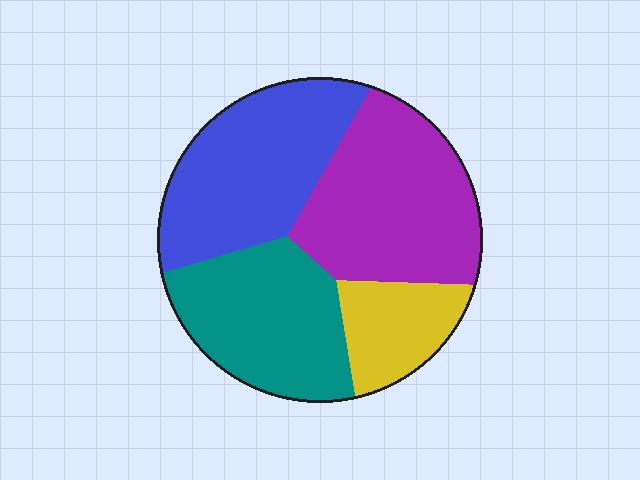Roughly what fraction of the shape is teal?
Teal takes up between a quarter and a half of the shape.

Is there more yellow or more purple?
Purple.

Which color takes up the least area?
Yellow, at roughly 15%.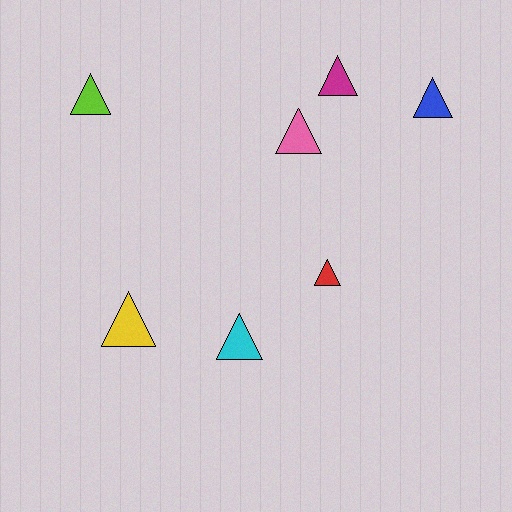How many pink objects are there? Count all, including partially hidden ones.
There is 1 pink object.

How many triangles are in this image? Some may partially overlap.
There are 7 triangles.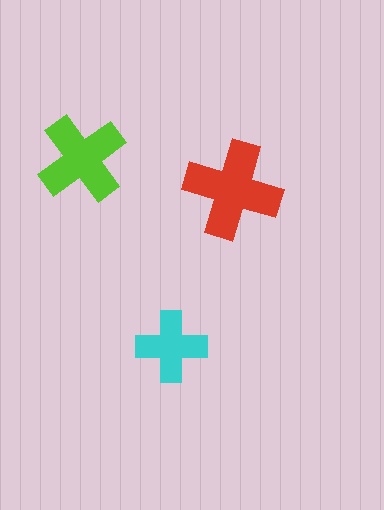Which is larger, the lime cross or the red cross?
The red one.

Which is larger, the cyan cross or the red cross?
The red one.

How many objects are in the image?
There are 3 objects in the image.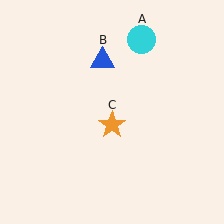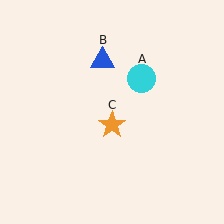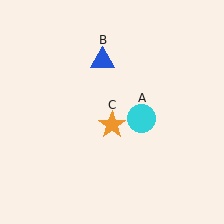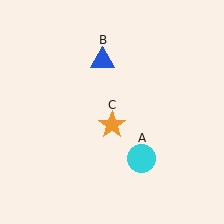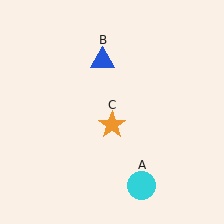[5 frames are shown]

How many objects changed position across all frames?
1 object changed position: cyan circle (object A).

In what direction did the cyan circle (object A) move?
The cyan circle (object A) moved down.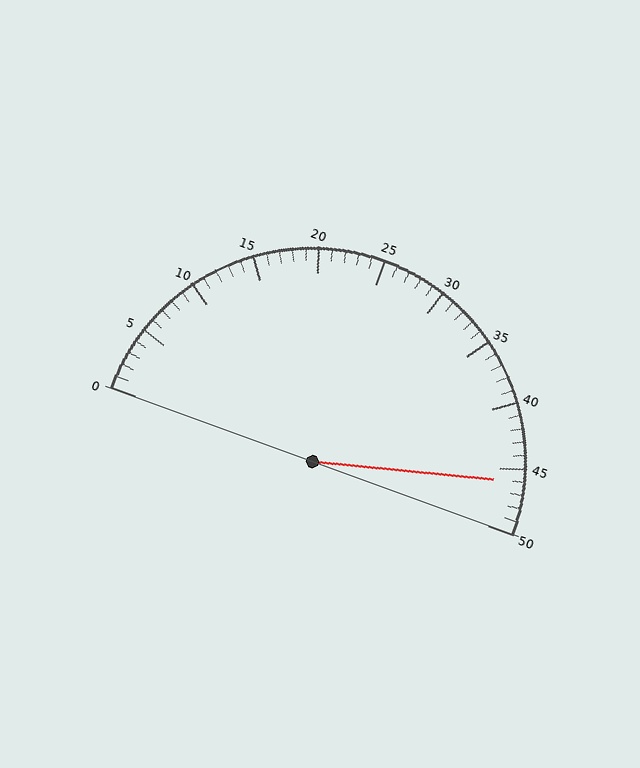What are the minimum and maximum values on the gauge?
The gauge ranges from 0 to 50.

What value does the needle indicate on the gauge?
The needle indicates approximately 46.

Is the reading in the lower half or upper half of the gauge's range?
The reading is in the upper half of the range (0 to 50).